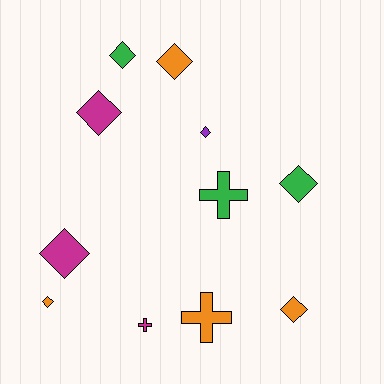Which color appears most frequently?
Orange, with 4 objects.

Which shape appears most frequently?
Diamond, with 8 objects.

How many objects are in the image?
There are 11 objects.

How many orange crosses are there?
There is 1 orange cross.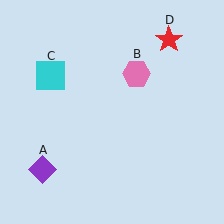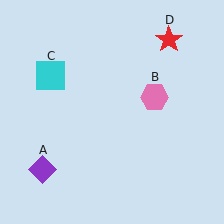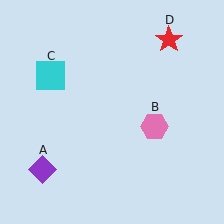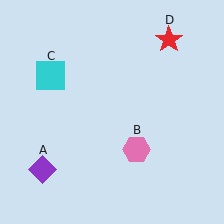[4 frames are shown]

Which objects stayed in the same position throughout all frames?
Purple diamond (object A) and cyan square (object C) and red star (object D) remained stationary.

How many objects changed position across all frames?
1 object changed position: pink hexagon (object B).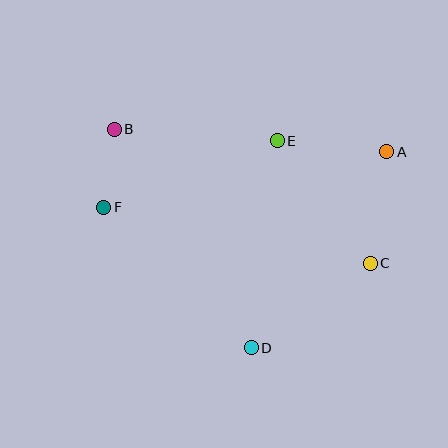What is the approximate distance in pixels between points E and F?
The distance between E and F is approximately 186 pixels.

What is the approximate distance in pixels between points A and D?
The distance between A and D is approximately 238 pixels.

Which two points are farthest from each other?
Points B and C are farthest from each other.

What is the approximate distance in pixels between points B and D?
The distance between B and D is approximately 258 pixels.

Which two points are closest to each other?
Points B and F are closest to each other.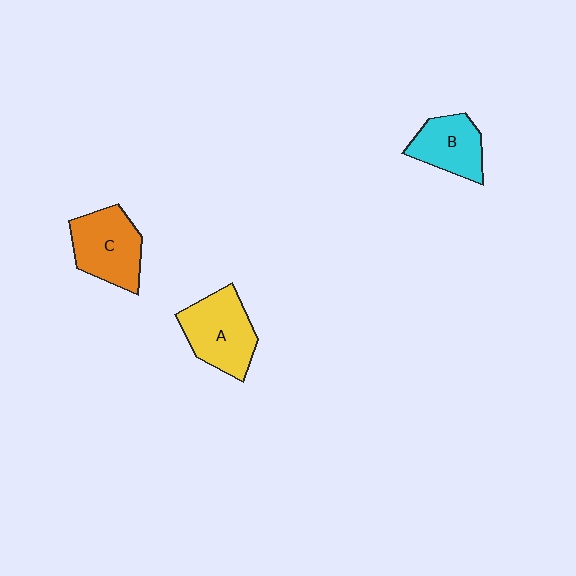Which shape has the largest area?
Shape A (yellow).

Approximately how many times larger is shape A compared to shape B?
Approximately 1.3 times.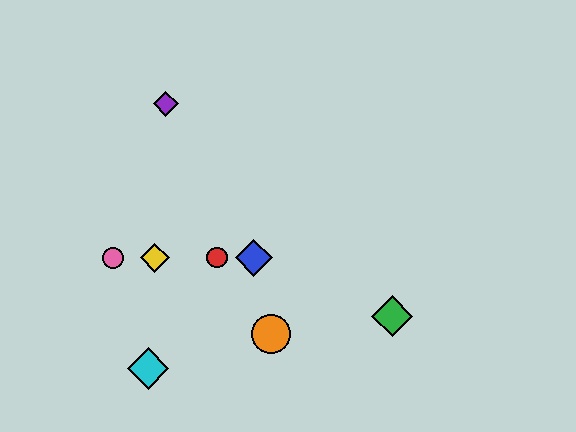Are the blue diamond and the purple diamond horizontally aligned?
No, the blue diamond is at y≈258 and the purple diamond is at y≈104.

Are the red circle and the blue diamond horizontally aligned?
Yes, both are at y≈258.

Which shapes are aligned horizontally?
The red circle, the blue diamond, the yellow diamond, the pink circle are aligned horizontally.